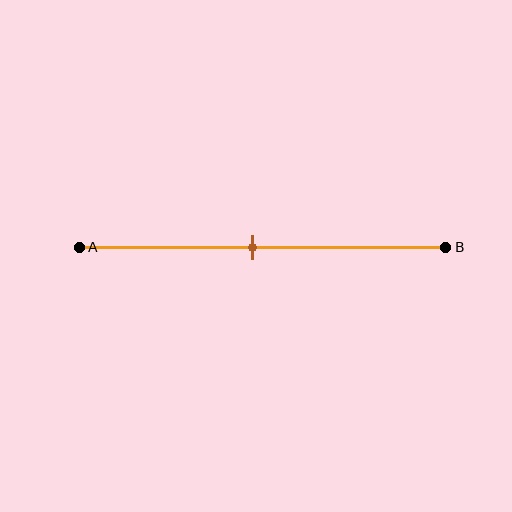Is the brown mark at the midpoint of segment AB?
Yes, the mark is approximately at the midpoint.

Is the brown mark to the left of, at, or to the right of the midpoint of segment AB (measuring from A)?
The brown mark is approximately at the midpoint of segment AB.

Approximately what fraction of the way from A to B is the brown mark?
The brown mark is approximately 45% of the way from A to B.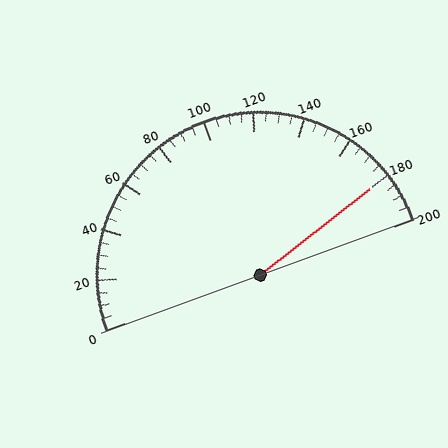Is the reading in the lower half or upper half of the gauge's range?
The reading is in the upper half of the range (0 to 200).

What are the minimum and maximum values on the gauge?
The gauge ranges from 0 to 200.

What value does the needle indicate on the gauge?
The needle indicates approximately 180.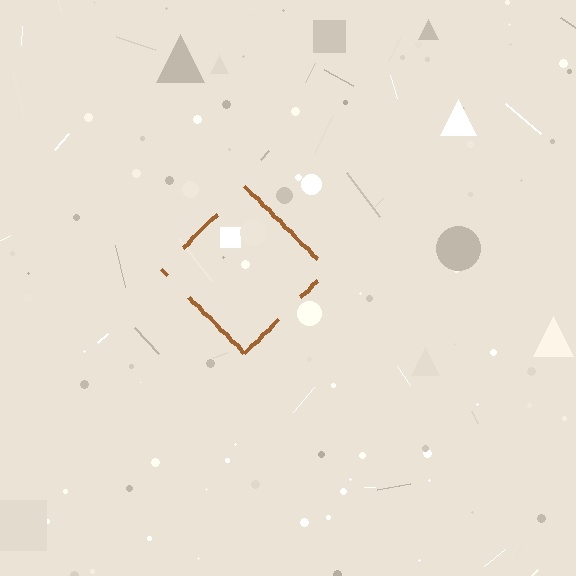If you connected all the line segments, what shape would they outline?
They would outline a diamond.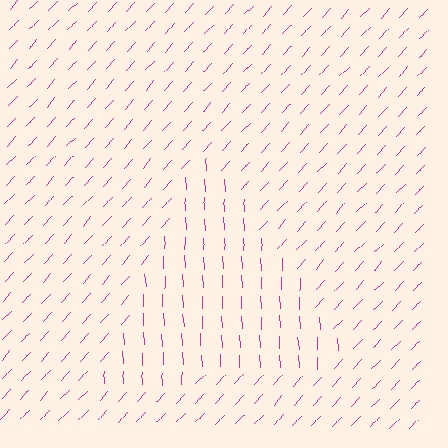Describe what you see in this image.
The image is filled with small magenta line segments. A triangle region in the image has lines oriented differently from the surrounding lines, creating a visible texture boundary.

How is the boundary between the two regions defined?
The boundary is defined purely by a change in line orientation (approximately 45 degrees difference). All lines are the same color and thickness.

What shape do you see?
I see a triangle.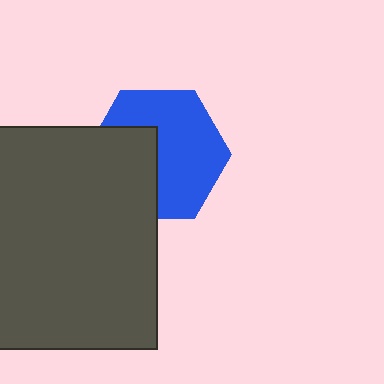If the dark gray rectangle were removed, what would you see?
You would see the complete blue hexagon.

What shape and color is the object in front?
The object in front is a dark gray rectangle.